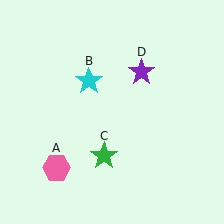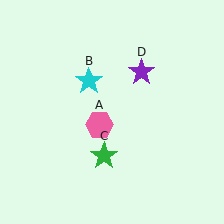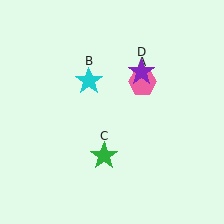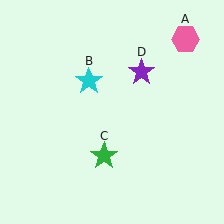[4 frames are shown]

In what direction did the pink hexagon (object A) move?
The pink hexagon (object A) moved up and to the right.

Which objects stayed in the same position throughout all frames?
Cyan star (object B) and green star (object C) and purple star (object D) remained stationary.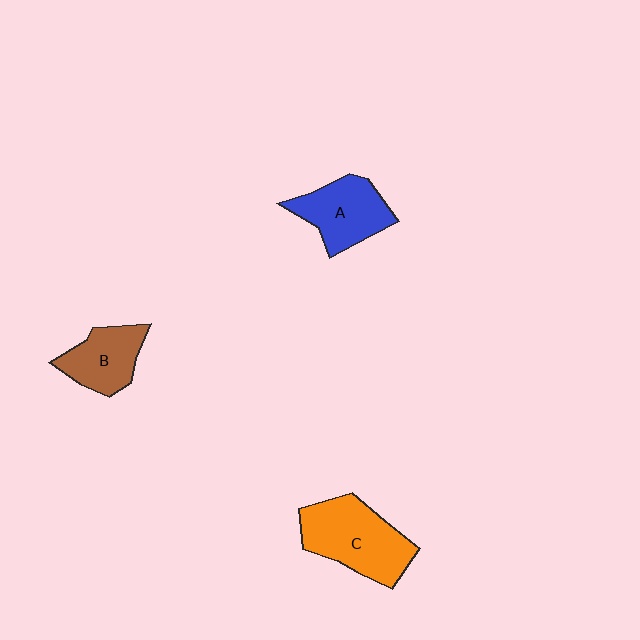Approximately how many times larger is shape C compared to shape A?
Approximately 1.3 times.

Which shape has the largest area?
Shape C (orange).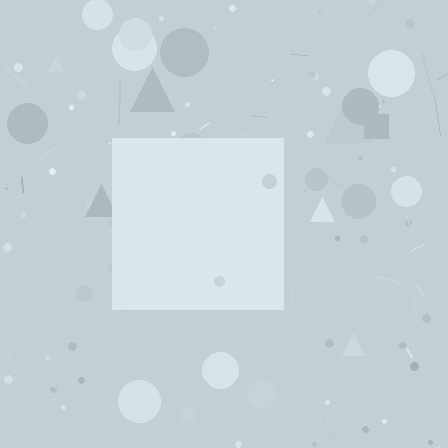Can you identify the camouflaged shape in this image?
The camouflaged shape is a square.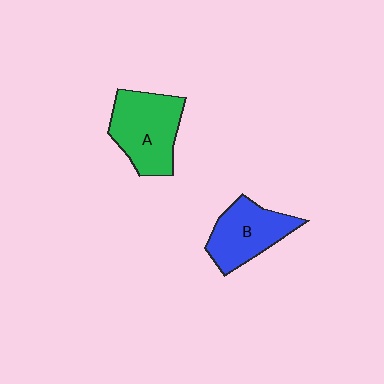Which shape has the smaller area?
Shape B (blue).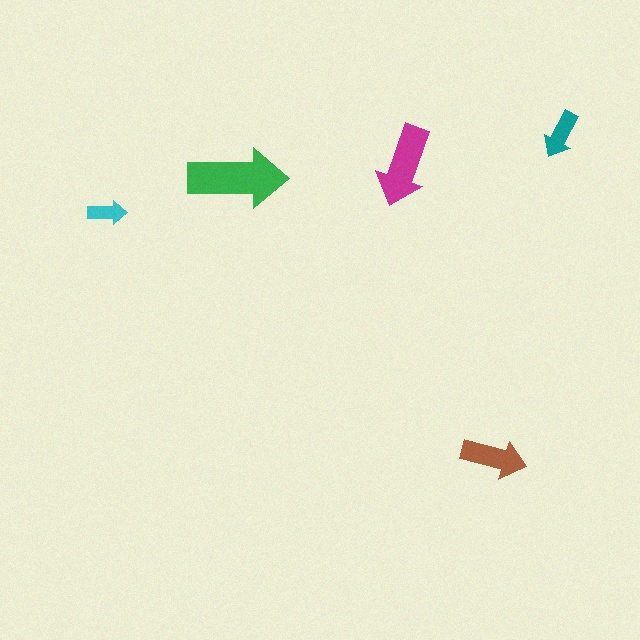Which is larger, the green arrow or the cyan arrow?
The green one.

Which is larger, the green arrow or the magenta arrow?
The green one.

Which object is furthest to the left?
The cyan arrow is leftmost.